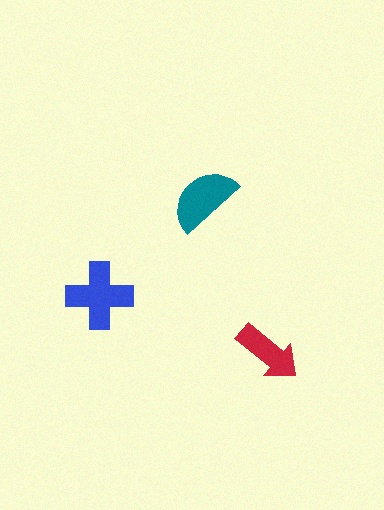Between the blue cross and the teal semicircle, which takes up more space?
The blue cross.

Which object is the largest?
The blue cross.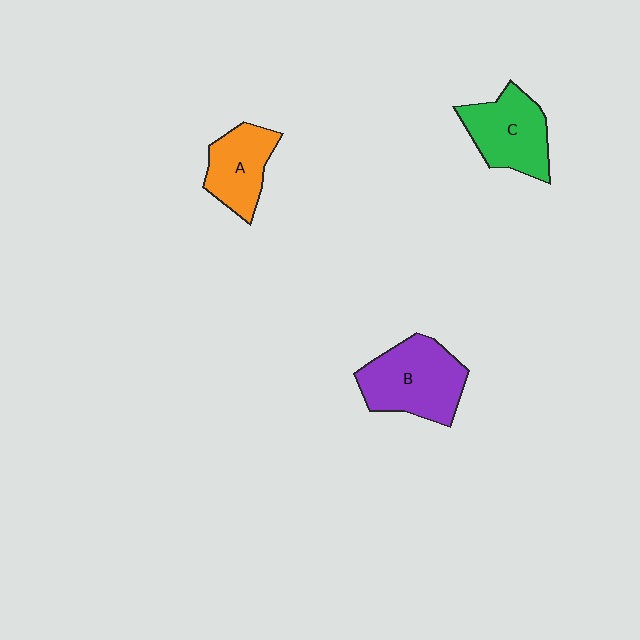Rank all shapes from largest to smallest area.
From largest to smallest: B (purple), C (green), A (orange).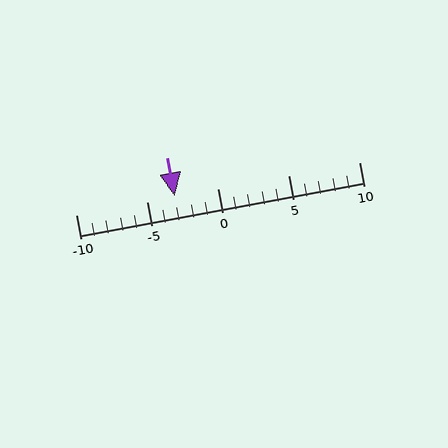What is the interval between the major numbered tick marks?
The major tick marks are spaced 5 units apart.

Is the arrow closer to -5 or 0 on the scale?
The arrow is closer to -5.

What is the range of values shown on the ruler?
The ruler shows values from -10 to 10.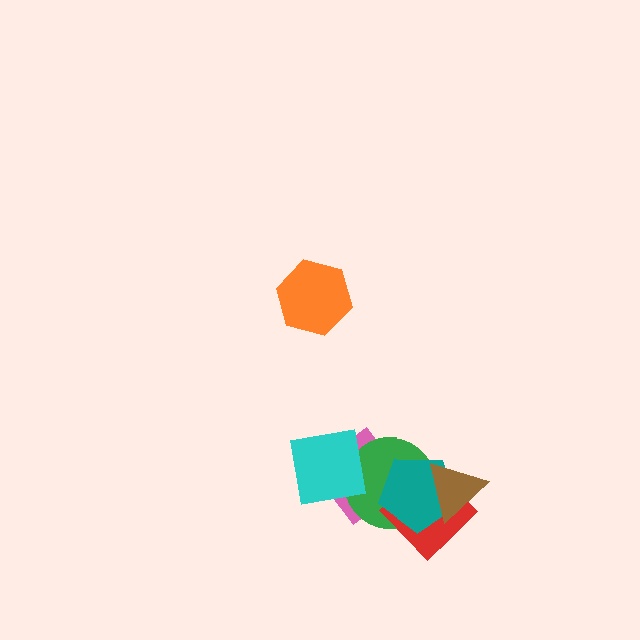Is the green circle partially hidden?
Yes, it is partially covered by another shape.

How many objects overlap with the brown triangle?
3 objects overlap with the brown triangle.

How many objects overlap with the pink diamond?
4 objects overlap with the pink diamond.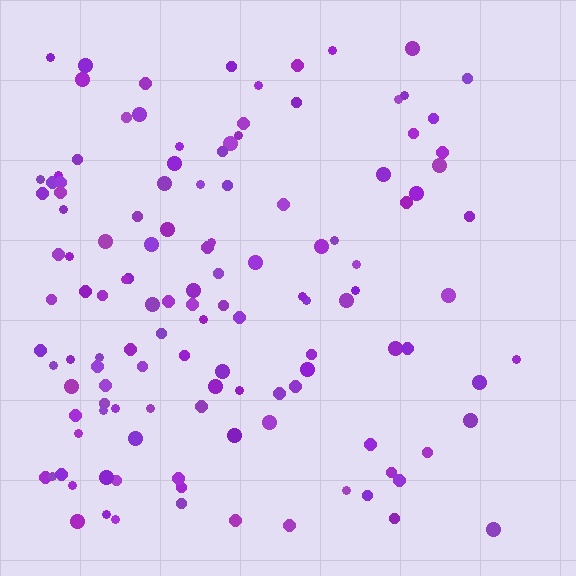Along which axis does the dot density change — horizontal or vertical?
Horizontal.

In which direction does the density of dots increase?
From right to left, with the left side densest.